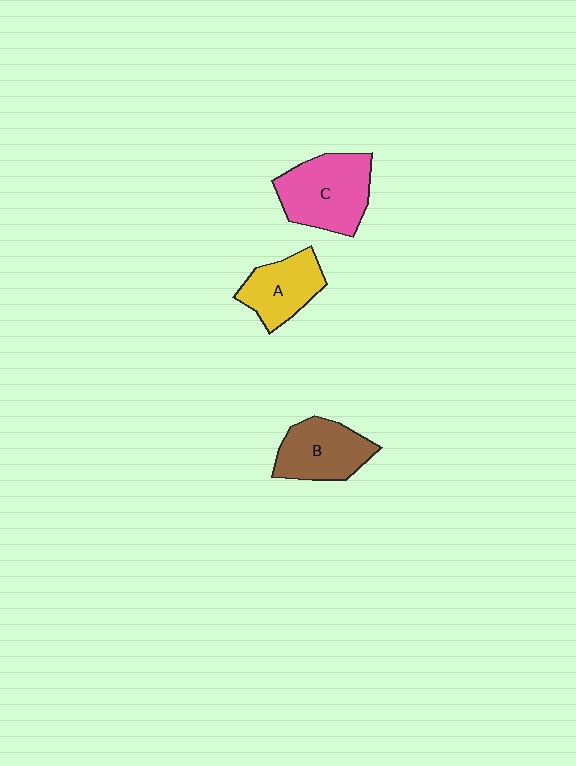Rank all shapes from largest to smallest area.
From largest to smallest: C (pink), B (brown), A (yellow).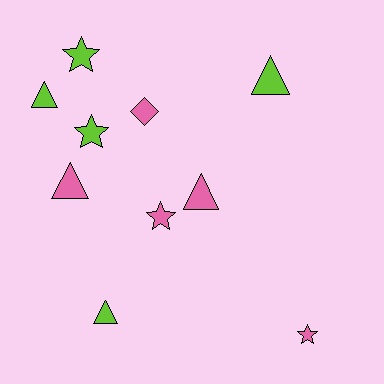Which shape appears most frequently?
Triangle, with 5 objects.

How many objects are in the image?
There are 10 objects.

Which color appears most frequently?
Lime, with 5 objects.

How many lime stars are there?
There are 2 lime stars.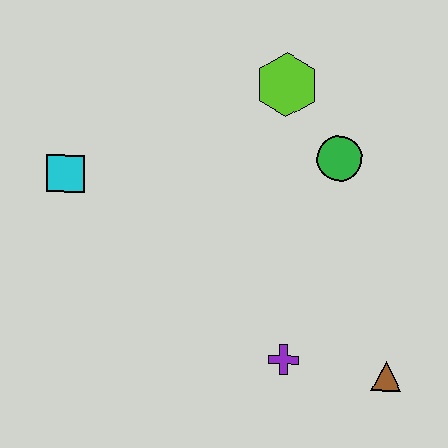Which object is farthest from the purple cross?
The cyan square is farthest from the purple cross.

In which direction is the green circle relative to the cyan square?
The green circle is to the right of the cyan square.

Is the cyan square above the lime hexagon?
No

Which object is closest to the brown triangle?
The purple cross is closest to the brown triangle.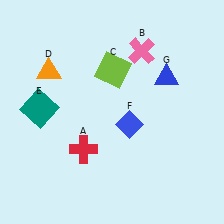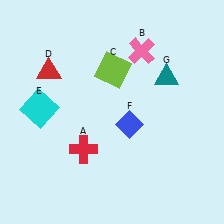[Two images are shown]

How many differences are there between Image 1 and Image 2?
There are 3 differences between the two images.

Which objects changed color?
D changed from orange to red. E changed from teal to cyan. G changed from blue to teal.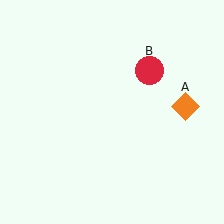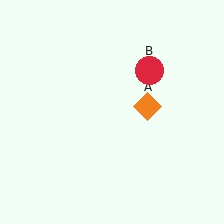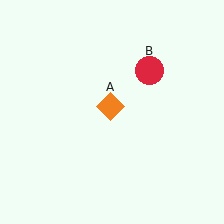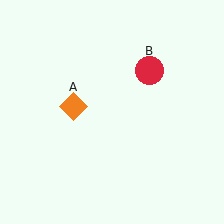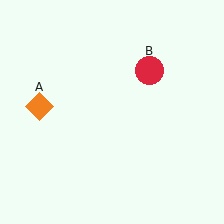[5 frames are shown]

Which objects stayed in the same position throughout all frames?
Red circle (object B) remained stationary.